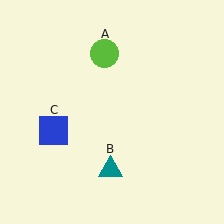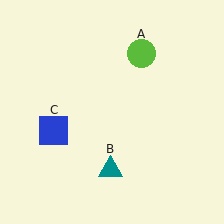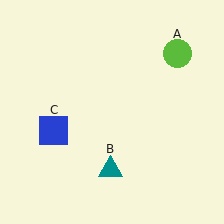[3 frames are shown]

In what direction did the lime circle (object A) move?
The lime circle (object A) moved right.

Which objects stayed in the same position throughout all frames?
Teal triangle (object B) and blue square (object C) remained stationary.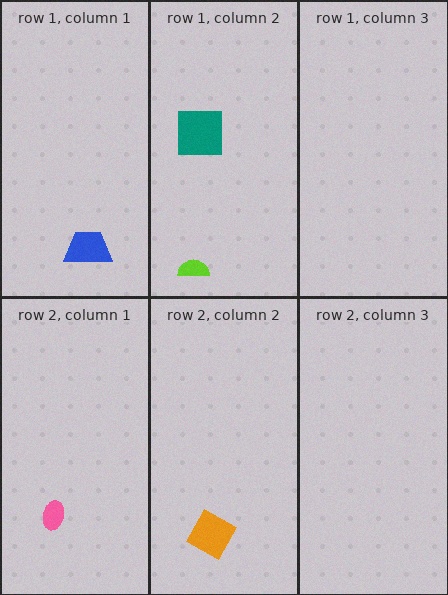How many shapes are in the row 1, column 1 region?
1.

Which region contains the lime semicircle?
The row 1, column 2 region.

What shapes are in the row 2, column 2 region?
The orange diamond.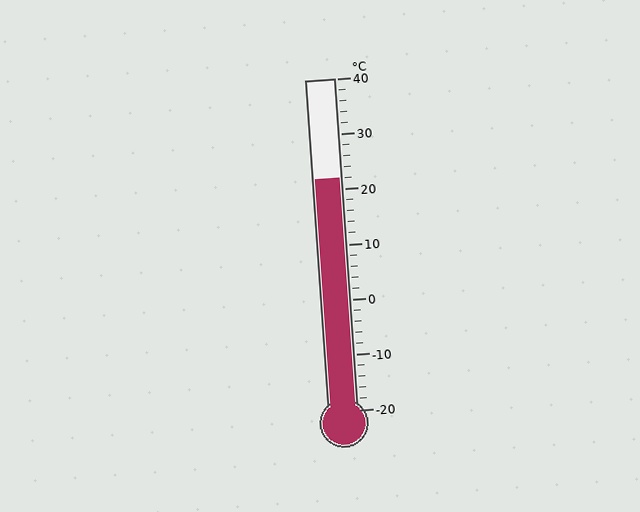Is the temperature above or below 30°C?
The temperature is below 30°C.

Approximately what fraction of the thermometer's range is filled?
The thermometer is filled to approximately 70% of its range.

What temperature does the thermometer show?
The thermometer shows approximately 22°C.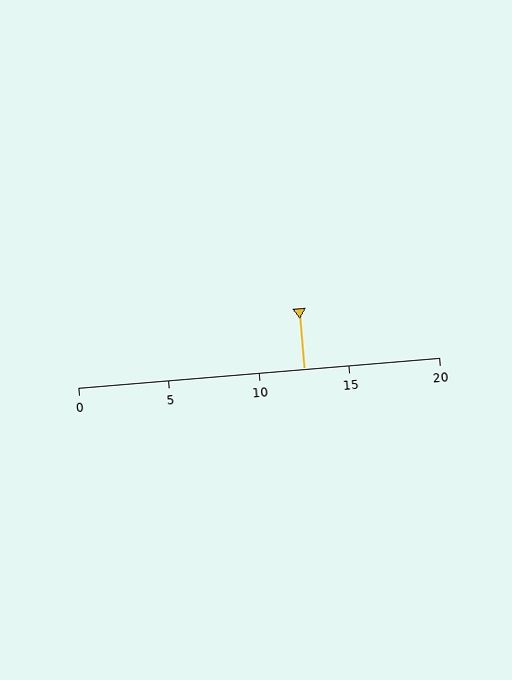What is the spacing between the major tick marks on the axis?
The major ticks are spaced 5 apart.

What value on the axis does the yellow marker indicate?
The marker indicates approximately 12.5.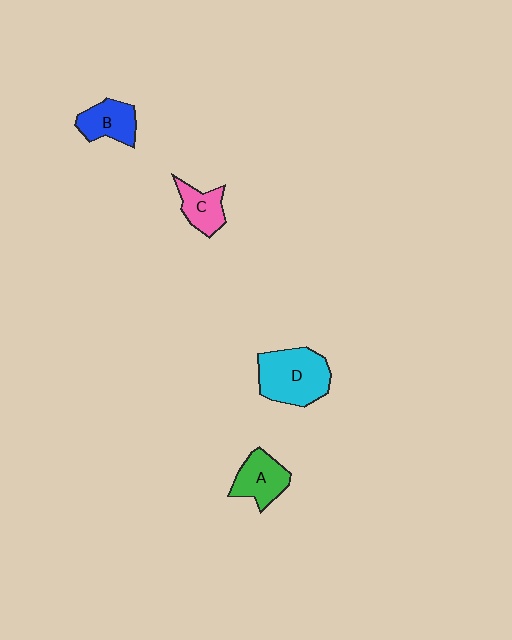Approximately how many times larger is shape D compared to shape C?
Approximately 1.9 times.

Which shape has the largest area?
Shape D (cyan).